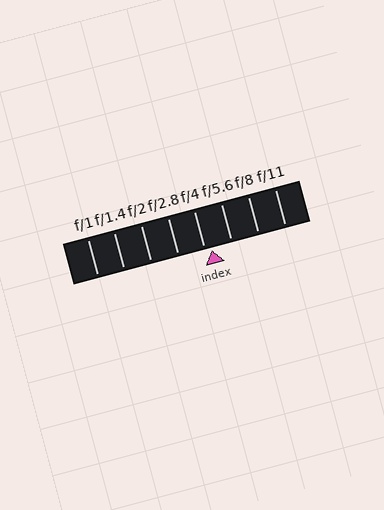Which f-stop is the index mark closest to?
The index mark is closest to f/4.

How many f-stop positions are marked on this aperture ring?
There are 8 f-stop positions marked.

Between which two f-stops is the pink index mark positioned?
The index mark is between f/4 and f/5.6.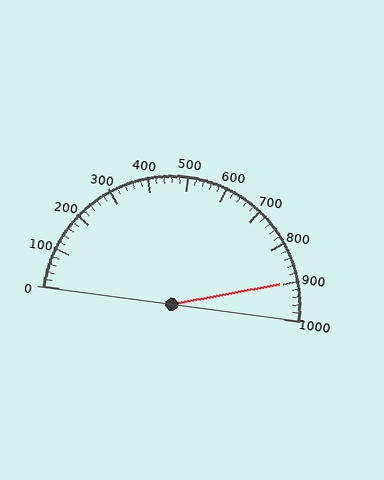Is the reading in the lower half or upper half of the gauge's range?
The reading is in the upper half of the range (0 to 1000).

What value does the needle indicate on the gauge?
The needle indicates approximately 900.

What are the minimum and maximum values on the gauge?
The gauge ranges from 0 to 1000.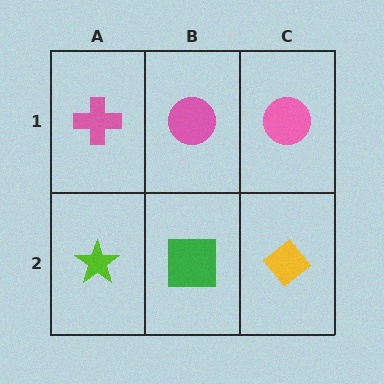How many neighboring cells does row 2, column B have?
3.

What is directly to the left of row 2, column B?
A lime star.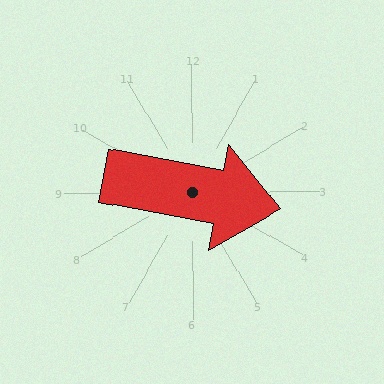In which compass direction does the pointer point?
East.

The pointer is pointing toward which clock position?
Roughly 3 o'clock.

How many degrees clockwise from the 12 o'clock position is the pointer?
Approximately 101 degrees.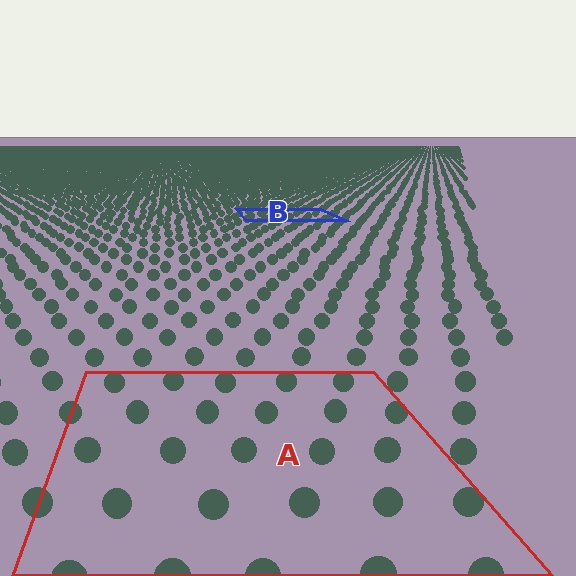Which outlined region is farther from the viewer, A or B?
Region B is farther from the viewer — the texture elements inside it appear smaller and more densely packed.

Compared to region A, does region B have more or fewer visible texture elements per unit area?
Region B has more texture elements per unit area — they are packed more densely because it is farther away.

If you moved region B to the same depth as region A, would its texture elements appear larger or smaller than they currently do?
They would appear larger. At a closer depth, the same texture elements are projected at a bigger on-screen size.